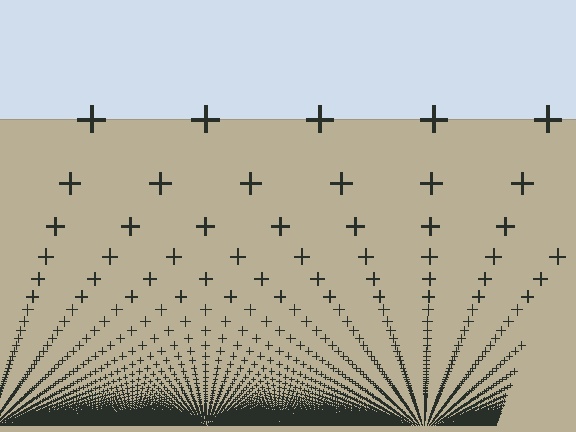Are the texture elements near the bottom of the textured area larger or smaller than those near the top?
Smaller. The gradient is inverted — elements near the bottom are smaller and denser.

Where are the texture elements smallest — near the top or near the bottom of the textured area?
Near the bottom.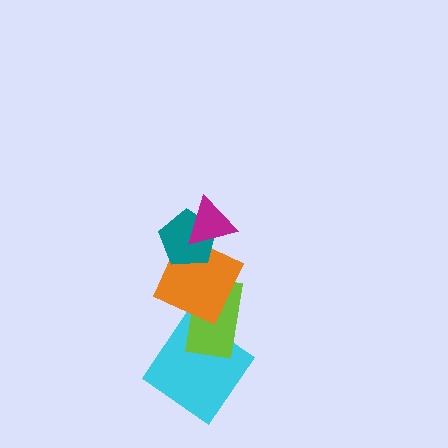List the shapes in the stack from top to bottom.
From top to bottom: the magenta triangle, the teal pentagon, the orange square, the lime rectangle, the cyan diamond.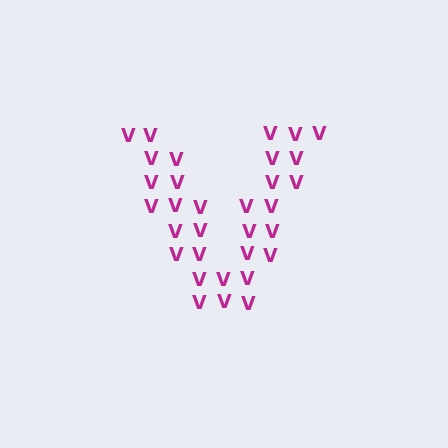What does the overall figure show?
The overall figure shows the letter V.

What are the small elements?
The small elements are letter V's.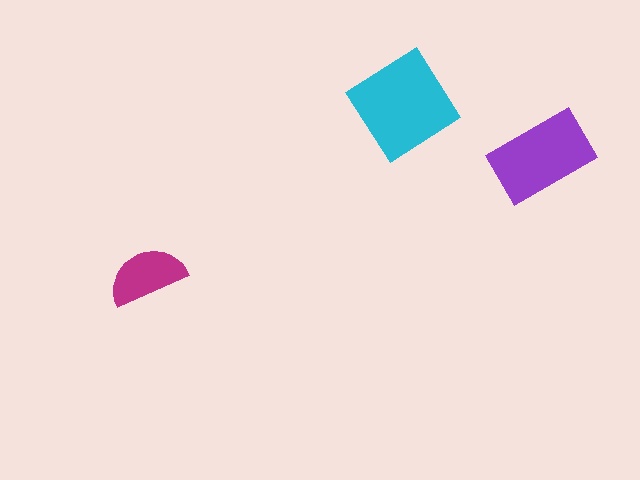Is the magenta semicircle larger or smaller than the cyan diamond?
Smaller.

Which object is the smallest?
The magenta semicircle.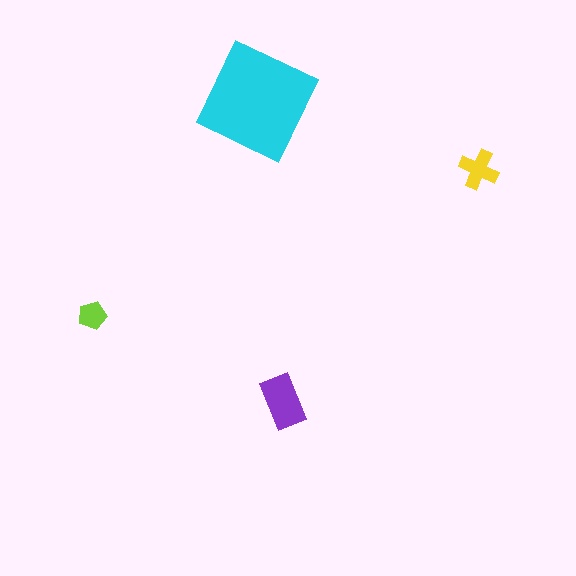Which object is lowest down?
The purple rectangle is bottommost.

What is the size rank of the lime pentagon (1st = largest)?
4th.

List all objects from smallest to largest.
The lime pentagon, the yellow cross, the purple rectangle, the cyan diamond.